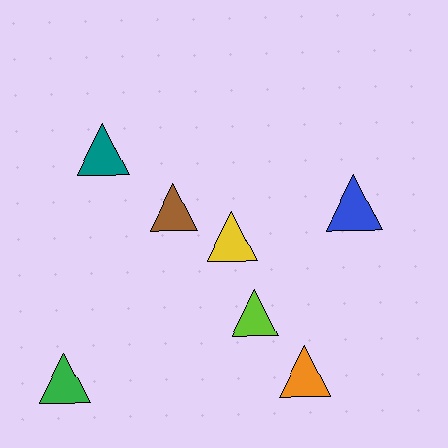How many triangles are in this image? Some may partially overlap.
There are 7 triangles.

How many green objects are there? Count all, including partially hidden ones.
There is 1 green object.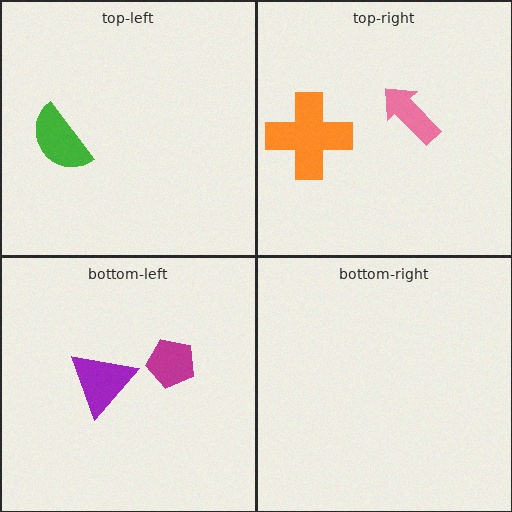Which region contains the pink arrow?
The top-right region.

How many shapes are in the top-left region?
1.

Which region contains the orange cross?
The top-right region.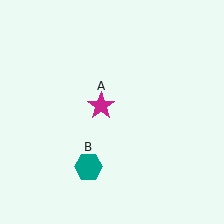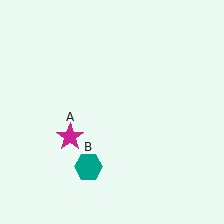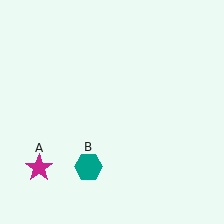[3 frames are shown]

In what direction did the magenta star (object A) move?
The magenta star (object A) moved down and to the left.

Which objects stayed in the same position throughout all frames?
Teal hexagon (object B) remained stationary.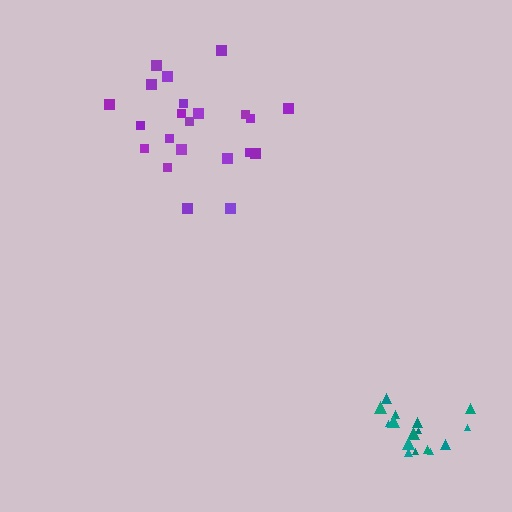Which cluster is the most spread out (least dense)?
Purple.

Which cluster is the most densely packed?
Teal.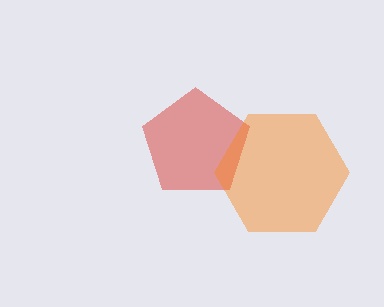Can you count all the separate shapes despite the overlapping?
Yes, there are 2 separate shapes.